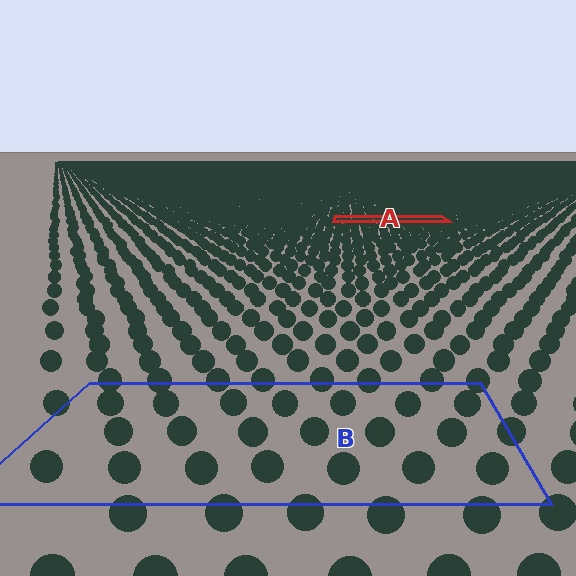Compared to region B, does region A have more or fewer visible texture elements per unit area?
Region A has more texture elements per unit area — they are packed more densely because it is farther away.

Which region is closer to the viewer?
Region B is closer. The texture elements there are larger and more spread out.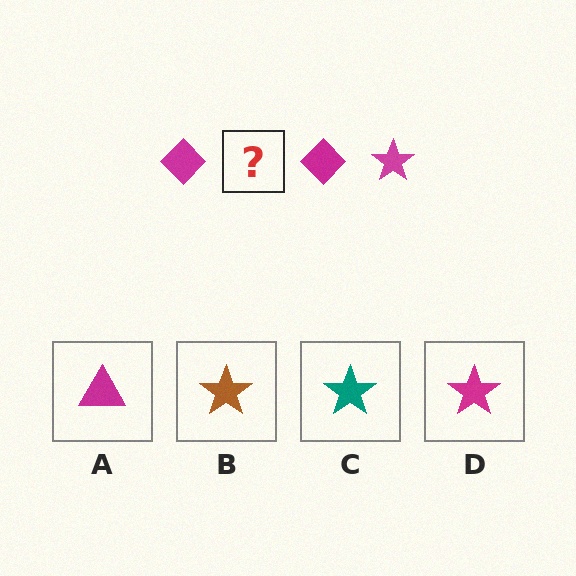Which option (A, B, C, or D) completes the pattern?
D.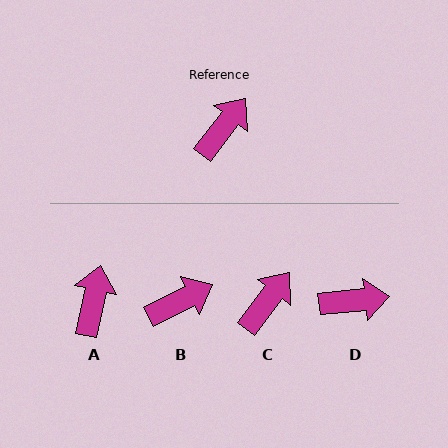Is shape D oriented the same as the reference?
No, it is off by about 47 degrees.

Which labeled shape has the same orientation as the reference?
C.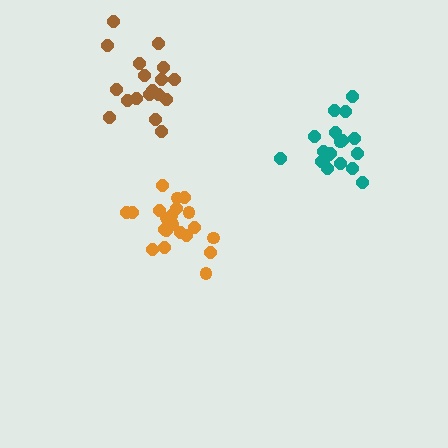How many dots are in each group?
Group 1: 20 dots, Group 2: 18 dots, Group 3: 21 dots (59 total).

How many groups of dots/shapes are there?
There are 3 groups.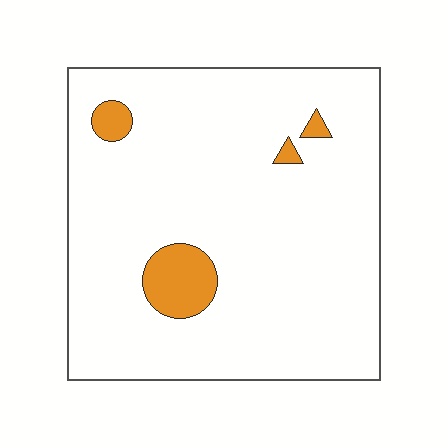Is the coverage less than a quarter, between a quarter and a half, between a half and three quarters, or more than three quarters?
Less than a quarter.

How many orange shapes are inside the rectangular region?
4.